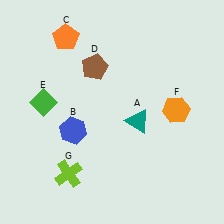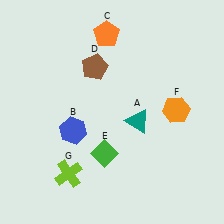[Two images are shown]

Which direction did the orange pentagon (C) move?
The orange pentagon (C) moved right.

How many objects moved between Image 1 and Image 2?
2 objects moved between the two images.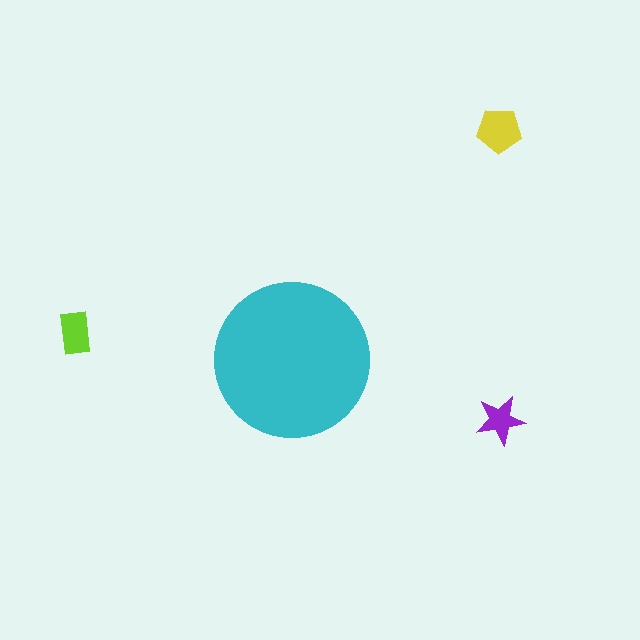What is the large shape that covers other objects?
A cyan circle.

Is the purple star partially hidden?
No, the purple star is fully visible.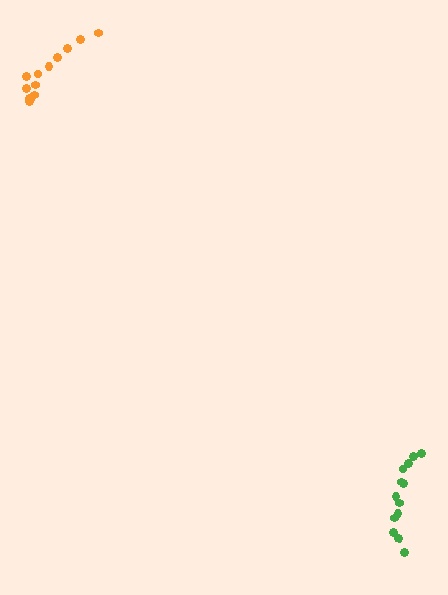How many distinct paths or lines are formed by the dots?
There are 2 distinct paths.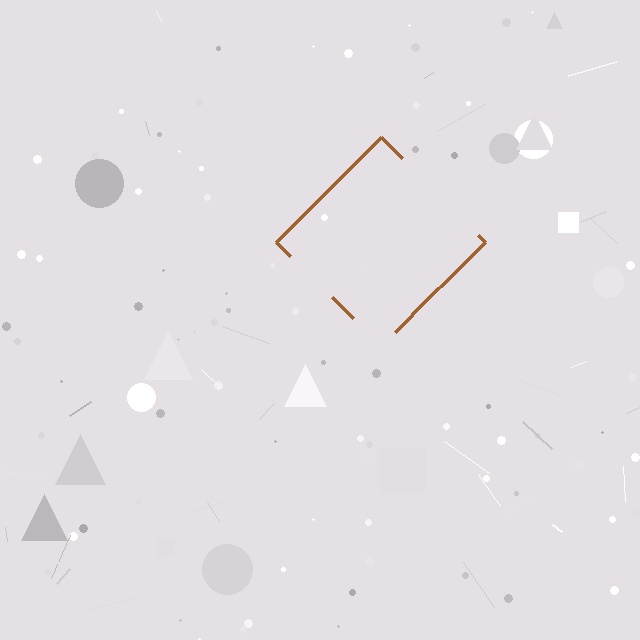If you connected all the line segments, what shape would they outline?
They would outline a diamond.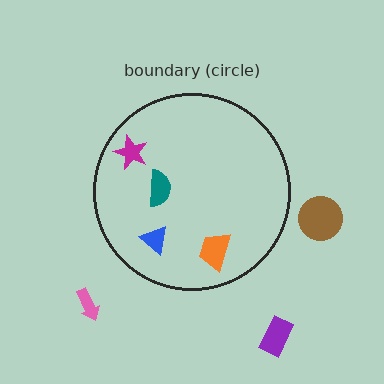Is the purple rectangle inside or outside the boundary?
Outside.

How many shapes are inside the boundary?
4 inside, 3 outside.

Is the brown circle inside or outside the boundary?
Outside.